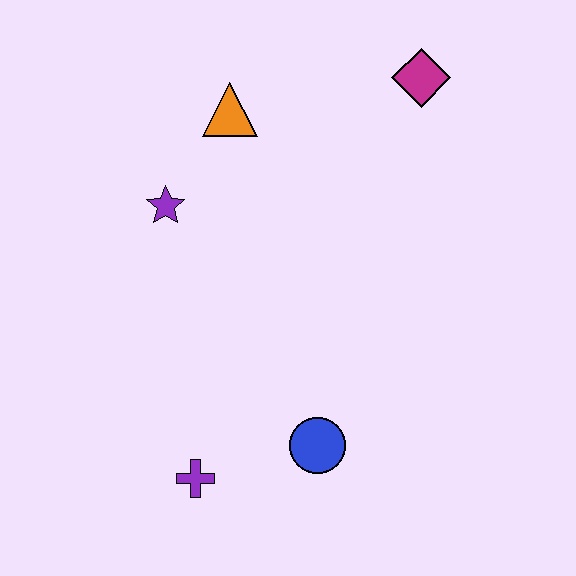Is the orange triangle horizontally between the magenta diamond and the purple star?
Yes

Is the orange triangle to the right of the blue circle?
No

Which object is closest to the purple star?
The orange triangle is closest to the purple star.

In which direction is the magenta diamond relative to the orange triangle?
The magenta diamond is to the right of the orange triangle.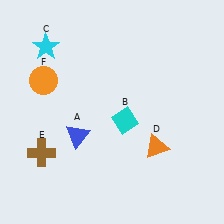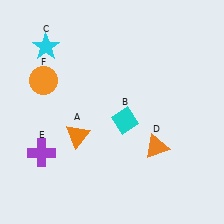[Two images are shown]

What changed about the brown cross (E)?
In Image 1, E is brown. In Image 2, it changed to purple.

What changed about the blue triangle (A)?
In Image 1, A is blue. In Image 2, it changed to orange.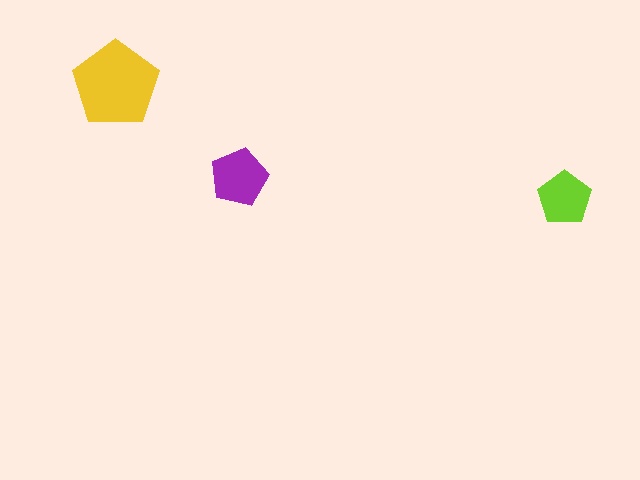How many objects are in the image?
There are 3 objects in the image.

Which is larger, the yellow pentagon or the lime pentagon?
The yellow one.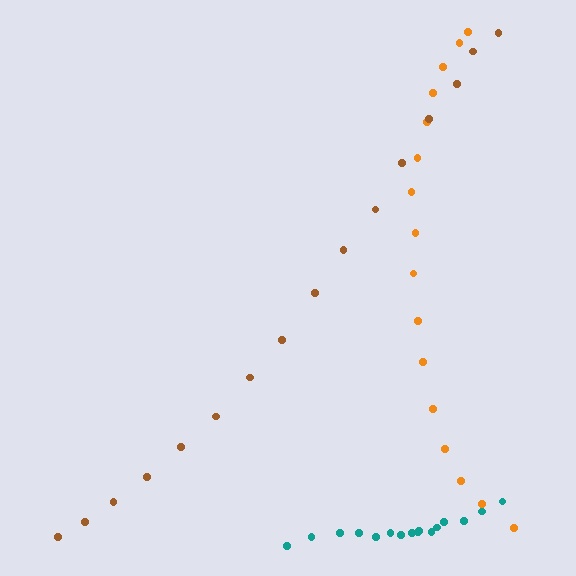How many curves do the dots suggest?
There are 3 distinct paths.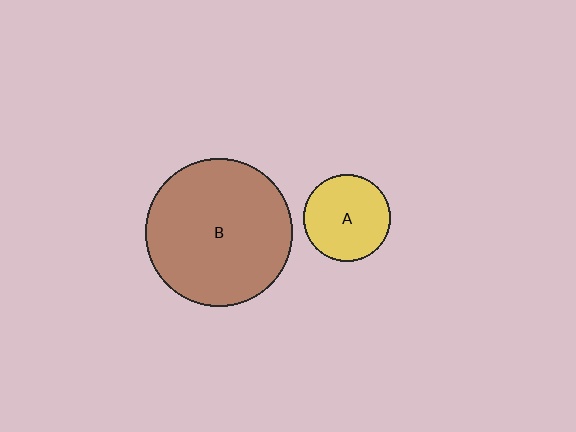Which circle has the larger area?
Circle B (brown).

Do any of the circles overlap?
No, none of the circles overlap.